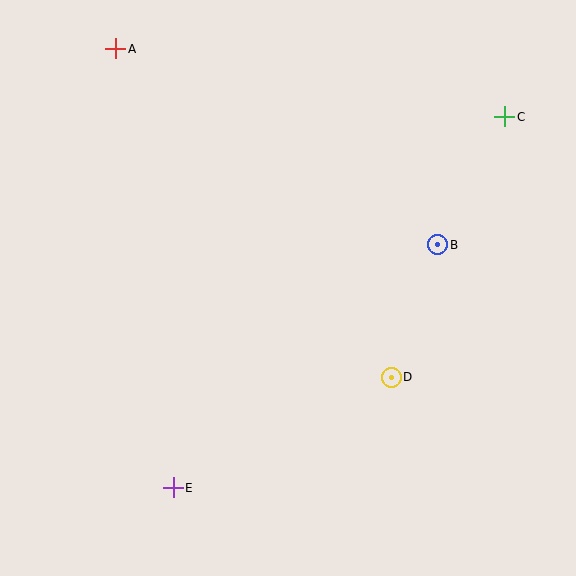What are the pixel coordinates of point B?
Point B is at (438, 245).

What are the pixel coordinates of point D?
Point D is at (391, 377).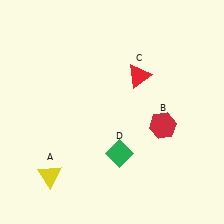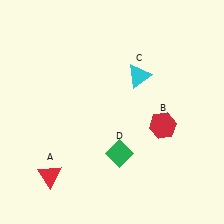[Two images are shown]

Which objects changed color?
A changed from yellow to red. C changed from red to cyan.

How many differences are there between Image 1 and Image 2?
There are 2 differences between the two images.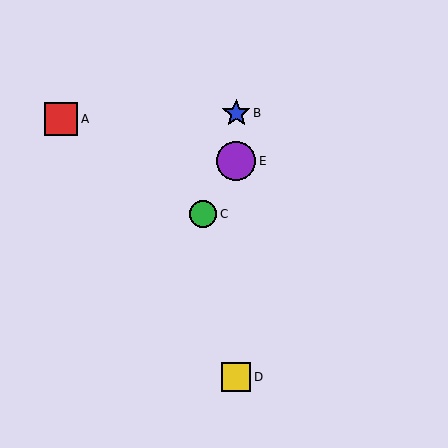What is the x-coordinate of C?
Object C is at x≈203.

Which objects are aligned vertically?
Objects B, D, E are aligned vertically.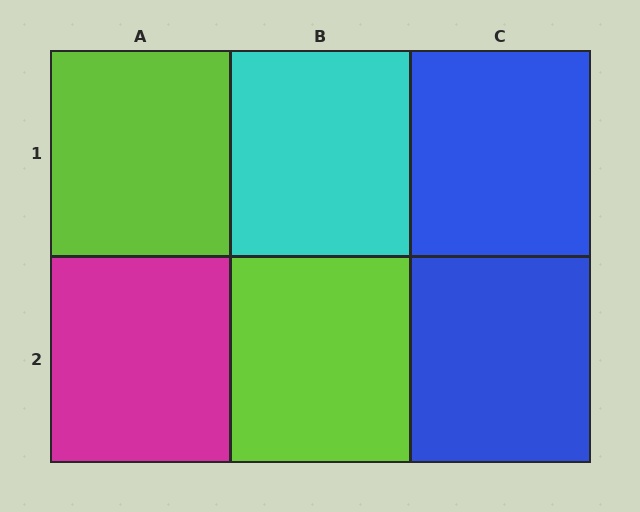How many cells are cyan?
1 cell is cyan.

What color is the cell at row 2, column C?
Blue.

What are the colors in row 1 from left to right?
Lime, cyan, blue.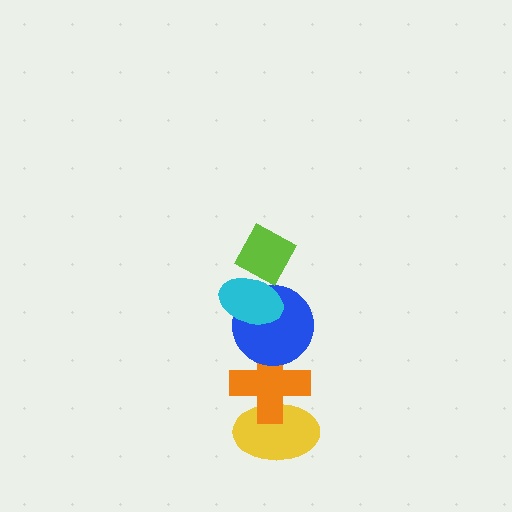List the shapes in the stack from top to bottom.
From top to bottom: the lime diamond, the cyan ellipse, the blue circle, the orange cross, the yellow ellipse.